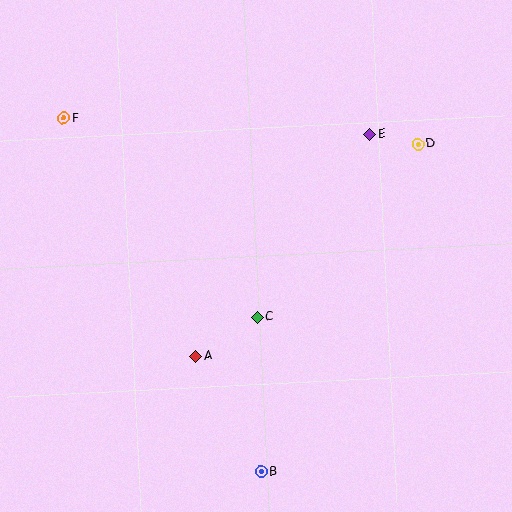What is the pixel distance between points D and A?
The distance between D and A is 308 pixels.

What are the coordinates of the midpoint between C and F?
The midpoint between C and F is at (161, 218).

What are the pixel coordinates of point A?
Point A is at (196, 356).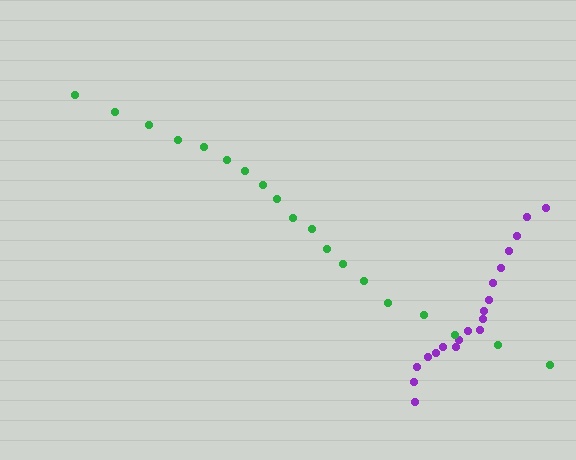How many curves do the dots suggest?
There are 2 distinct paths.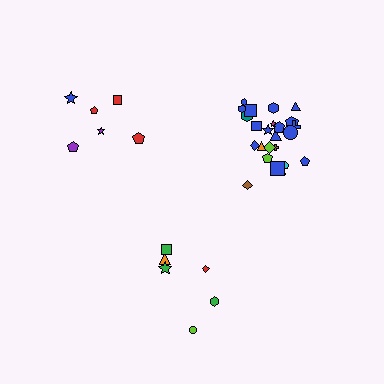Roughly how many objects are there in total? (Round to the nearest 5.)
Roughly 35 objects in total.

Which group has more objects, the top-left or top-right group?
The top-right group.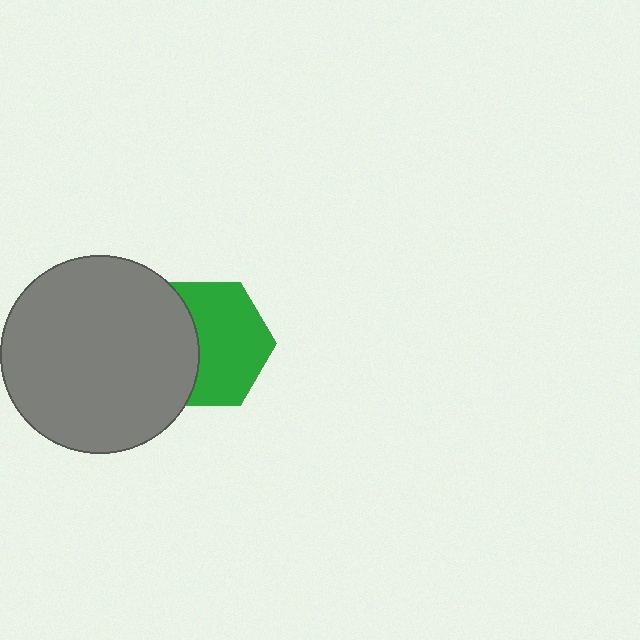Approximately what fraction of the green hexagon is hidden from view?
Roughly 38% of the green hexagon is hidden behind the gray circle.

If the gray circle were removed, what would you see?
You would see the complete green hexagon.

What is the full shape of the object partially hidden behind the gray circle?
The partially hidden object is a green hexagon.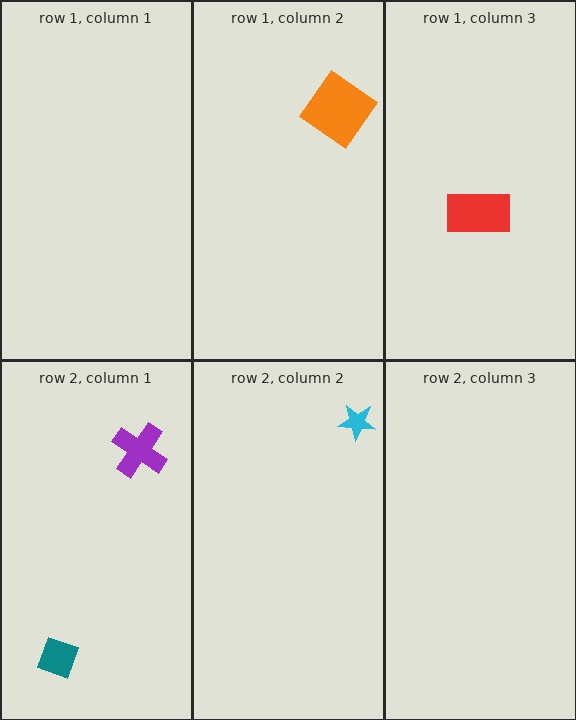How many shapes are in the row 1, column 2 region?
1.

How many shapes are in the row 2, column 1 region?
2.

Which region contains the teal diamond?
The row 2, column 1 region.